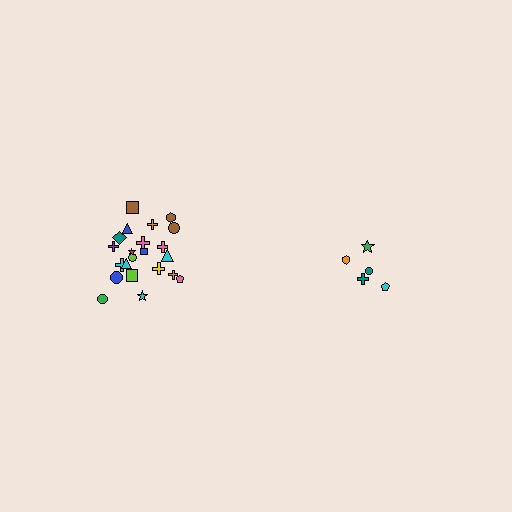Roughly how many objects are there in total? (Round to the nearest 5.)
Roughly 30 objects in total.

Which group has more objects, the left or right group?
The left group.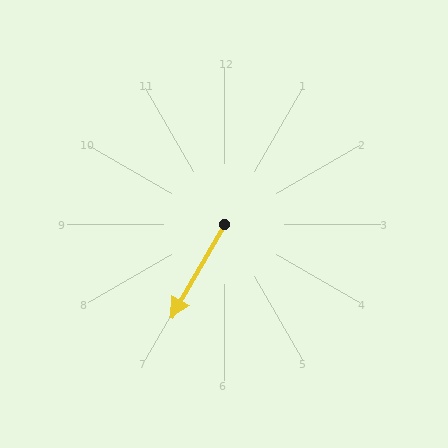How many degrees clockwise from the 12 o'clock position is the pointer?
Approximately 210 degrees.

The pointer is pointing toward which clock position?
Roughly 7 o'clock.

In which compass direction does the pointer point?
Southwest.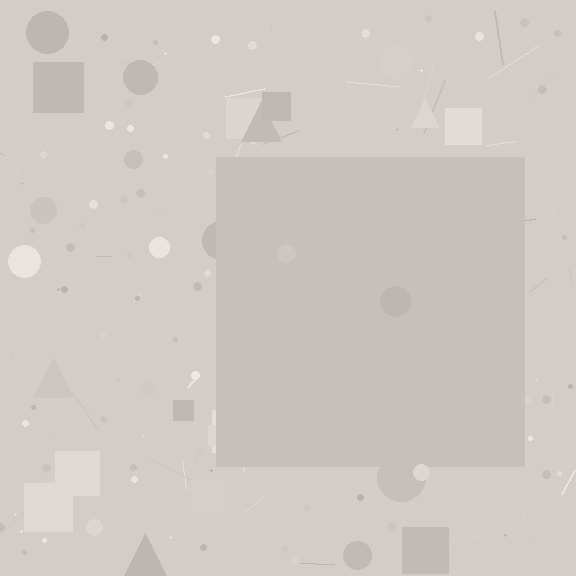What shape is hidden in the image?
A square is hidden in the image.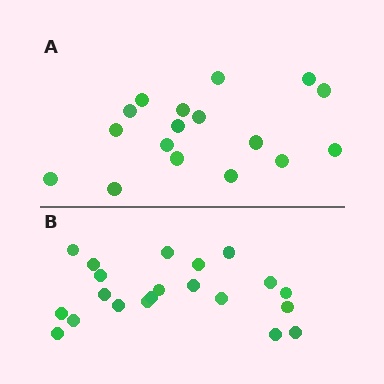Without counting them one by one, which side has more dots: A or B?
Region B (the bottom region) has more dots.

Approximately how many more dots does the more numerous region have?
Region B has about 4 more dots than region A.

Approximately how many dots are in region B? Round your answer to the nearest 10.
About 20 dots. (The exact count is 21, which rounds to 20.)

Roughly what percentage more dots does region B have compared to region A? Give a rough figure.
About 25% more.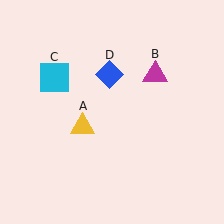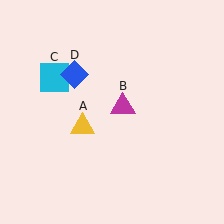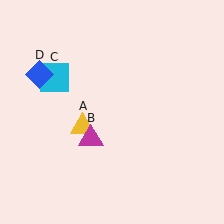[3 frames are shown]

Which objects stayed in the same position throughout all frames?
Yellow triangle (object A) and cyan square (object C) remained stationary.